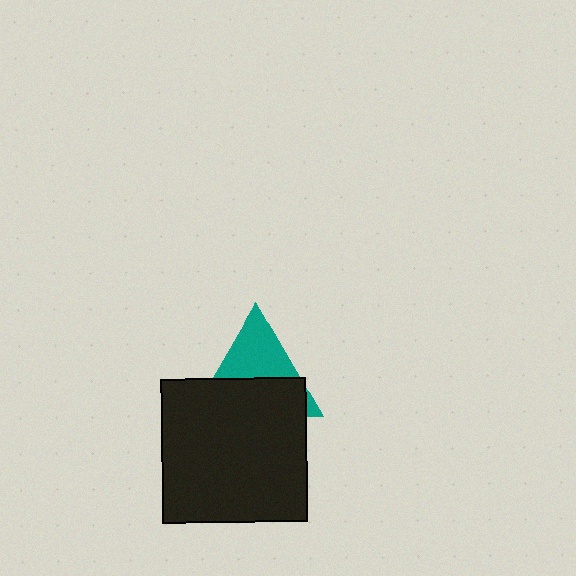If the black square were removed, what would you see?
You would see the complete teal triangle.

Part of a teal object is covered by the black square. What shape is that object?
It is a triangle.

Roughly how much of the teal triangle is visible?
About half of it is visible (roughly 46%).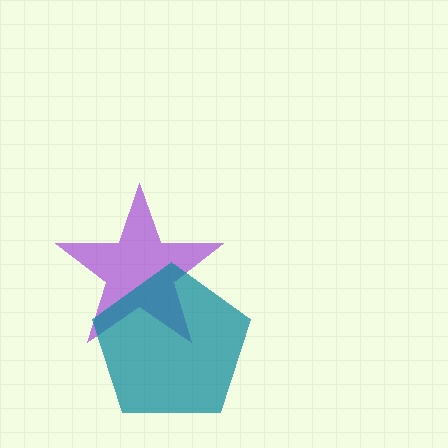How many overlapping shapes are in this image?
There are 2 overlapping shapes in the image.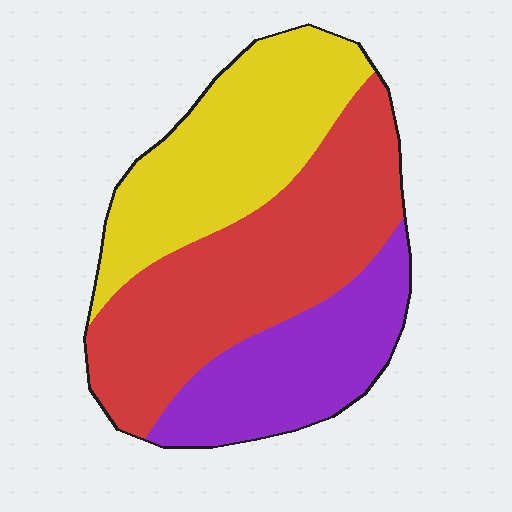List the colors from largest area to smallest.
From largest to smallest: red, yellow, purple.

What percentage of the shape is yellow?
Yellow covers about 30% of the shape.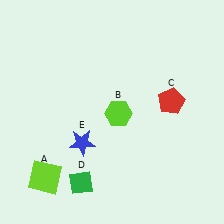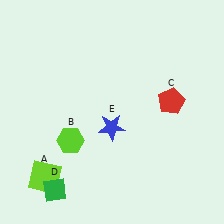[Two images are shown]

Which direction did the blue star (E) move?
The blue star (E) moved right.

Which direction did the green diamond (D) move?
The green diamond (D) moved left.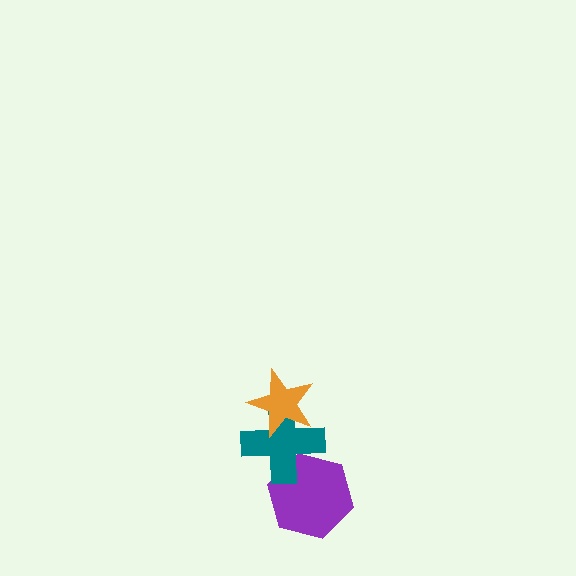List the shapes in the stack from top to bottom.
From top to bottom: the orange star, the teal cross, the purple hexagon.